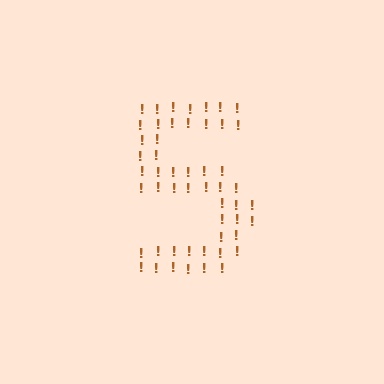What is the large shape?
The large shape is the digit 5.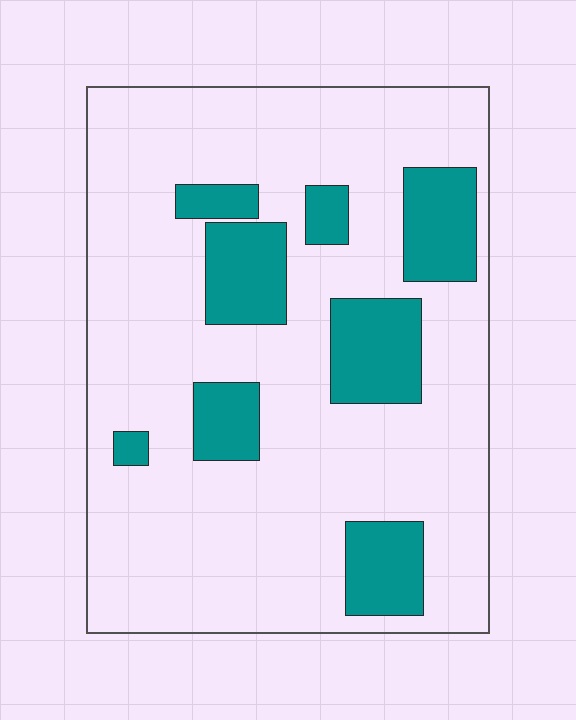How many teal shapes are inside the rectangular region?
8.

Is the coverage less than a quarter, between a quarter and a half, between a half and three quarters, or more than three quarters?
Less than a quarter.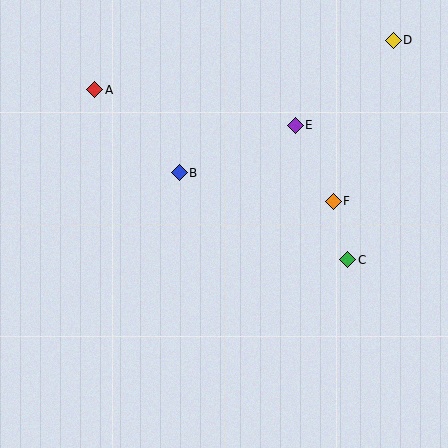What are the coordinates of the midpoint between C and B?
The midpoint between C and B is at (263, 216).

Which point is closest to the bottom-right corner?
Point C is closest to the bottom-right corner.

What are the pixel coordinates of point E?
Point E is at (295, 126).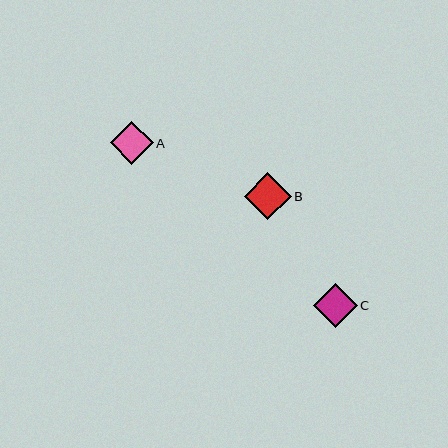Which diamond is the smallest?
Diamond A is the smallest with a size of approximately 43 pixels.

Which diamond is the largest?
Diamond B is the largest with a size of approximately 47 pixels.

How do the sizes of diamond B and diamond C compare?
Diamond B and diamond C are approximately the same size.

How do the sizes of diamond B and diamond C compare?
Diamond B and diamond C are approximately the same size.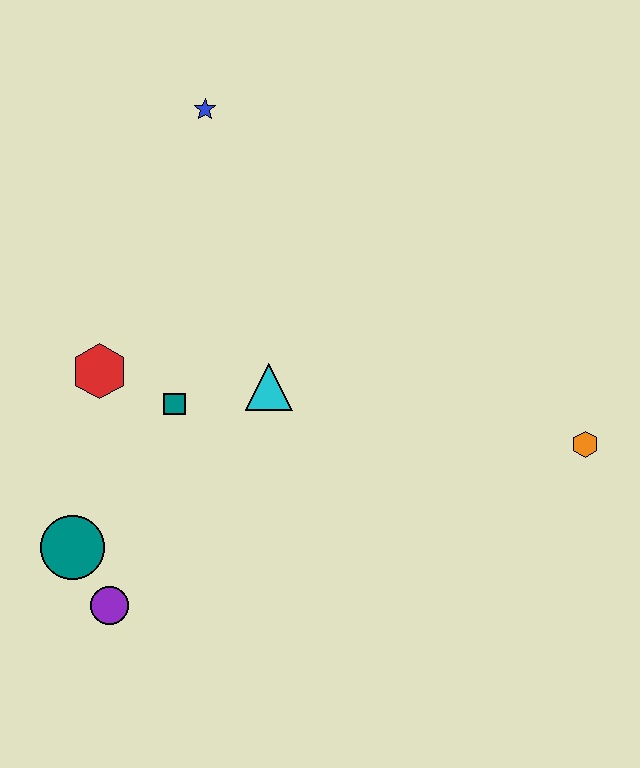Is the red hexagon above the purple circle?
Yes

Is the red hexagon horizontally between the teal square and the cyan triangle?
No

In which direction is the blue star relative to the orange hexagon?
The blue star is to the left of the orange hexagon.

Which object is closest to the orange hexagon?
The cyan triangle is closest to the orange hexagon.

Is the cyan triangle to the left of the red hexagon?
No